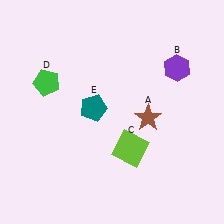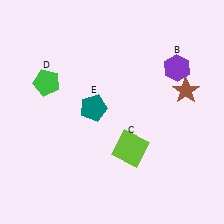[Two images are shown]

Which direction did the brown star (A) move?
The brown star (A) moved right.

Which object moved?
The brown star (A) moved right.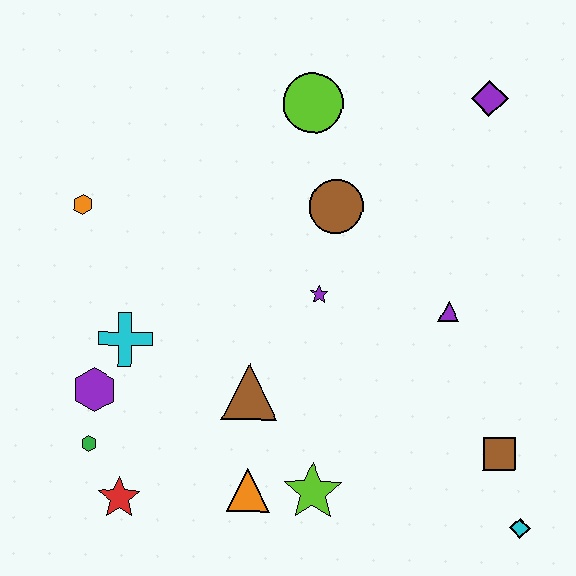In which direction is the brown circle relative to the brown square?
The brown circle is above the brown square.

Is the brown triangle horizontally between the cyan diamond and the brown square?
No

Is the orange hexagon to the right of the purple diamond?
No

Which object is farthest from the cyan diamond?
The orange hexagon is farthest from the cyan diamond.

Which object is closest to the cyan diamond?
The brown square is closest to the cyan diamond.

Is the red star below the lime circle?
Yes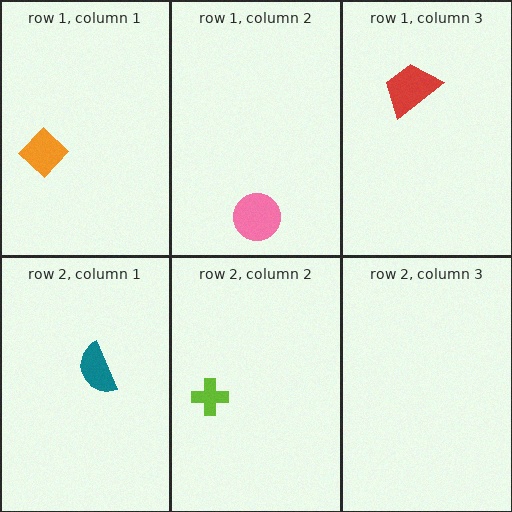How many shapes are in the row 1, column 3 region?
1.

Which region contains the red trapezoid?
The row 1, column 3 region.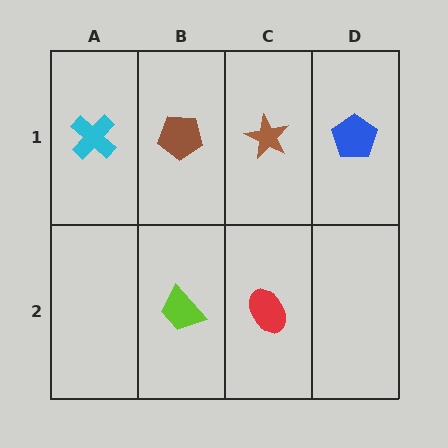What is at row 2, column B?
A lime trapezoid.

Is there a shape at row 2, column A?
No, that cell is empty.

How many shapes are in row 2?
2 shapes.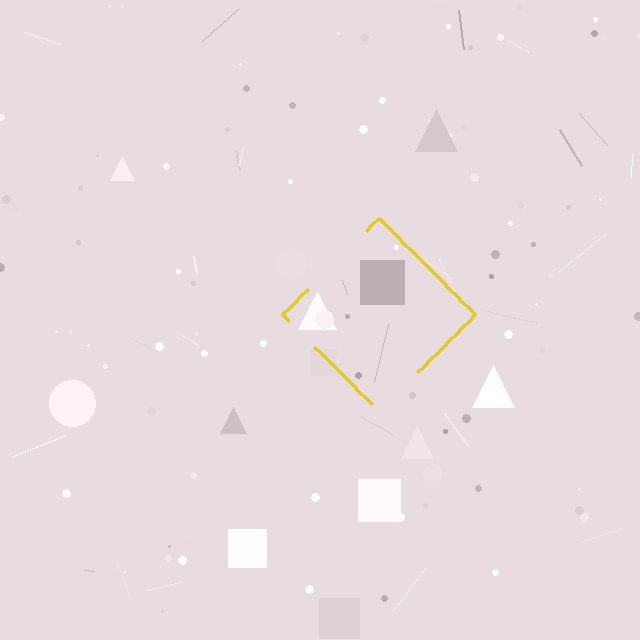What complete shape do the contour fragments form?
The contour fragments form a diamond.